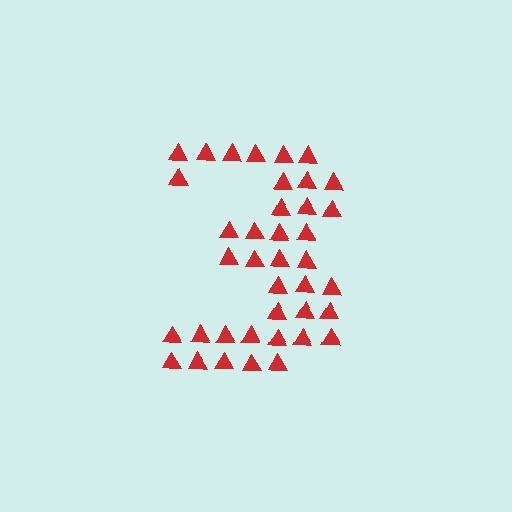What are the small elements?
The small elements are triangles.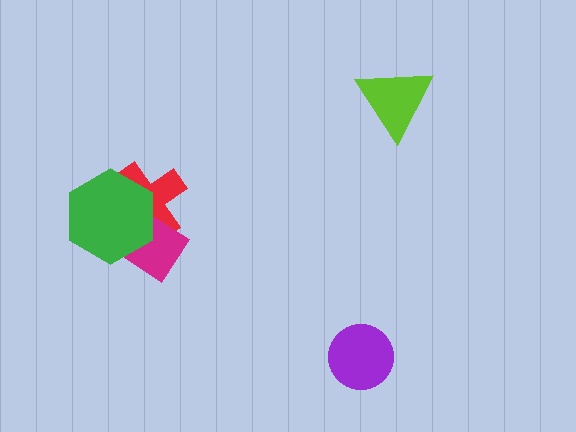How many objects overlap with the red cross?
2 objects overlap with the red cross.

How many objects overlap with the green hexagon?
2 objects overlap with the green hexagon.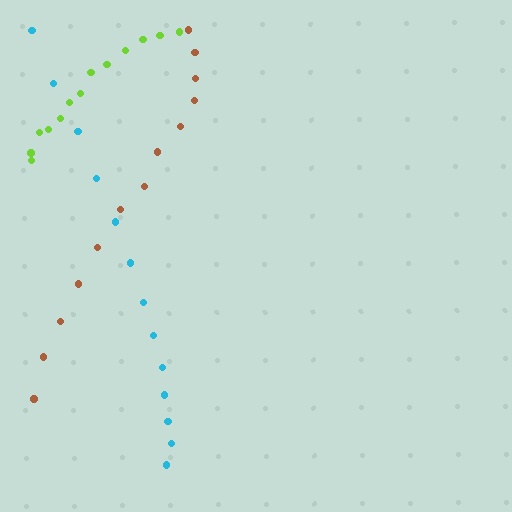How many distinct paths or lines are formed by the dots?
There are 3 distinct paths.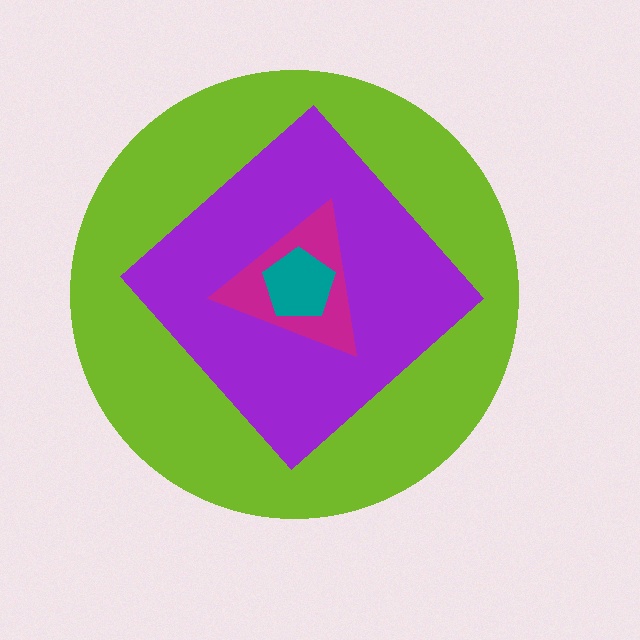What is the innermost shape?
The teal pentagon.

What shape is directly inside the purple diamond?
The magenta triangle.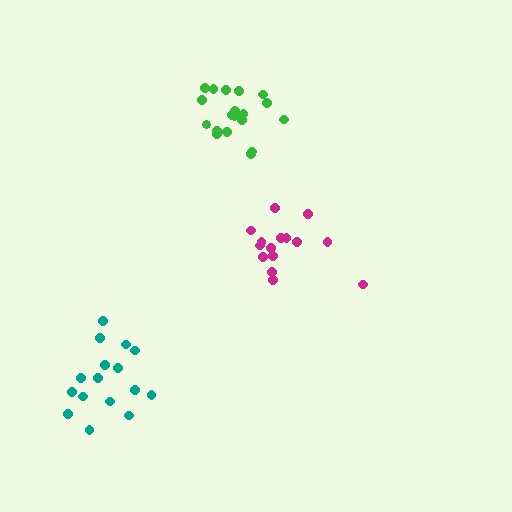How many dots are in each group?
Group 1: 19 dots, Group 2: 15 dots, Group 3: 16 dots (50 total).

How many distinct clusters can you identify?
There are 3 distinct clusters.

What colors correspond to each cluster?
The clusters are colored: green, magenta, teal.